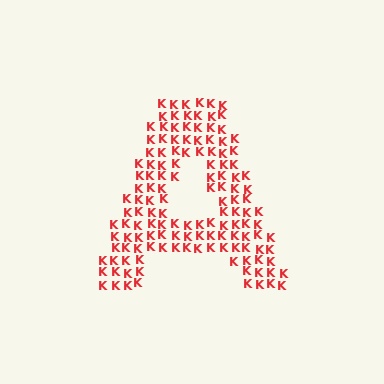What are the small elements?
The small elements are letter K's.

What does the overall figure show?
The overall figure shows the letter A.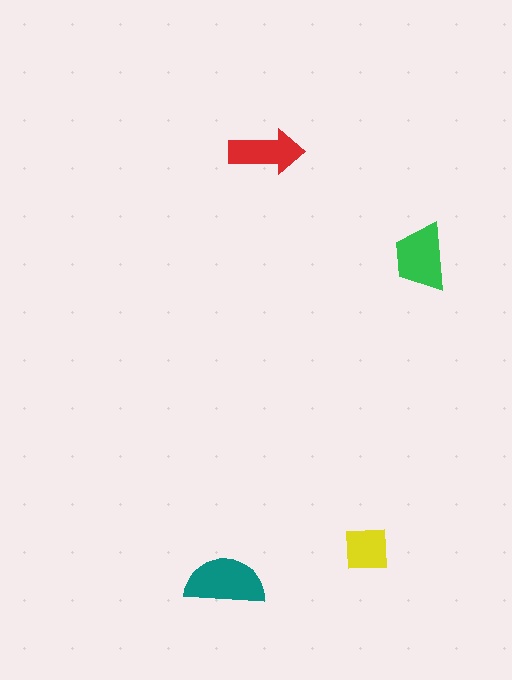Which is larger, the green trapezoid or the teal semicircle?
The teal semicircle.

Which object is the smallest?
The yellow square.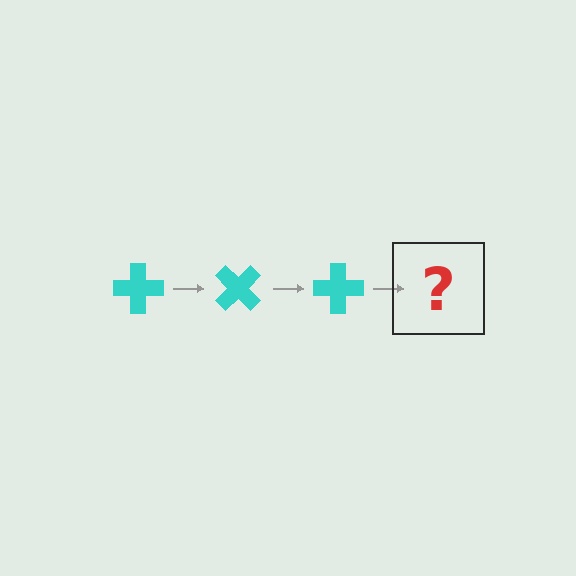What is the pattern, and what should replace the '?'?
The pattern is that the cross rotates 45 degrees each step. The '?' should be a cyan cross rotated 135 degrees.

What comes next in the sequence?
The next element should be a cyan cross rotated 135 degrees.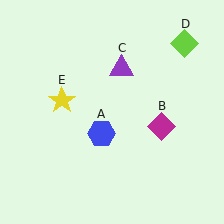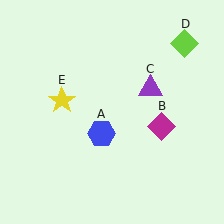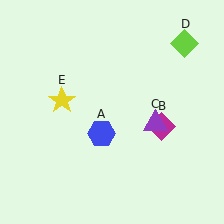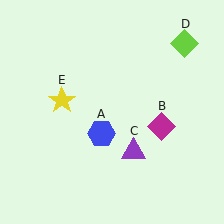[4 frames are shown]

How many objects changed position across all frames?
1 object changed position: purple triangle (object C).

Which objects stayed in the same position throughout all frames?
Blue hexagon (object A) and magenta diamond (object B) and lime diamond (object D) and yellow star (object E) remained stationary.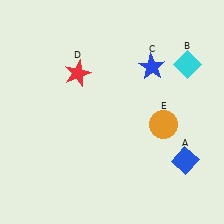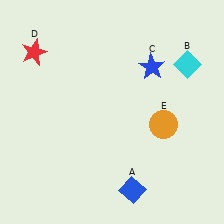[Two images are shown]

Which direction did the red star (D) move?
The red star (D) moved left.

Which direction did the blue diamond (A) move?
The blue diamond (A) moved left.